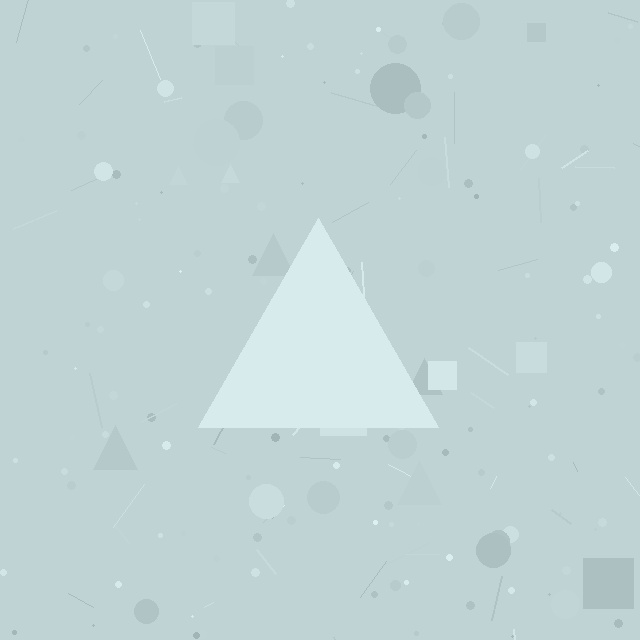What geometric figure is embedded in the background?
A triangle is embedded in the background.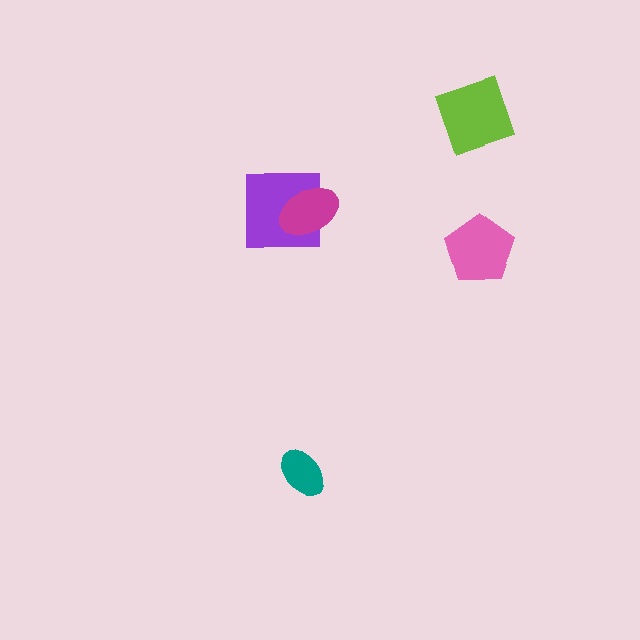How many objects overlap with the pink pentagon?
0 objects overlap with the pink pentagon.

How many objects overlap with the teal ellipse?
0 objects overlap with the teal ellipse.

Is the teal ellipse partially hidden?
No, no other shape covers it.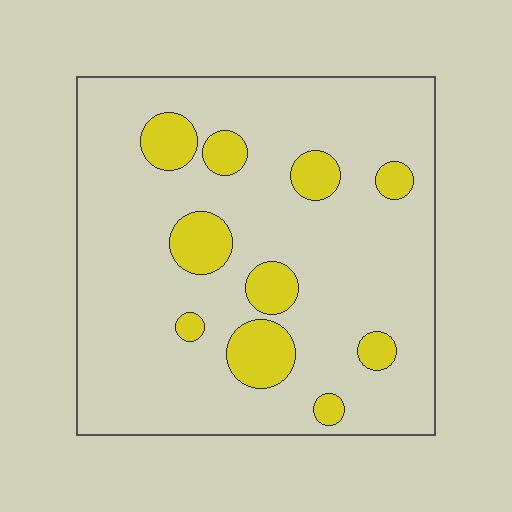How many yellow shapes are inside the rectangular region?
10.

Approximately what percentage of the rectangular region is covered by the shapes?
Approximately 15%.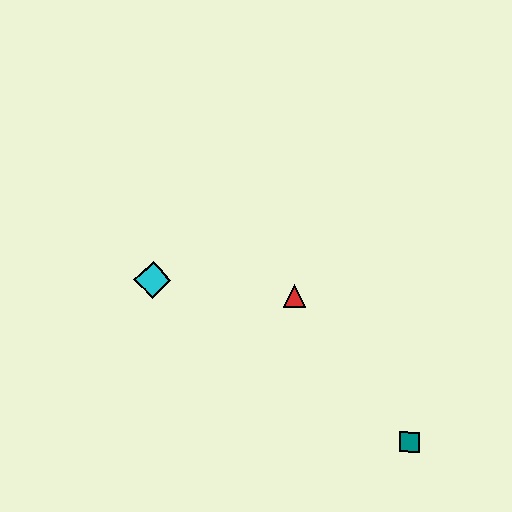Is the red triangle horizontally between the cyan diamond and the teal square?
Yes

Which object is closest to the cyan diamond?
The red triangle is closest to the cyan diamond.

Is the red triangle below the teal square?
No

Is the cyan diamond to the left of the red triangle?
Yes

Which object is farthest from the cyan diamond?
The teal square is farthest from the cyan diamond.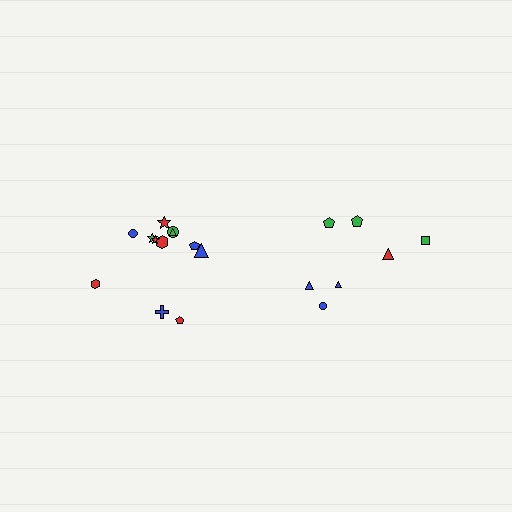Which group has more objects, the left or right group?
The left group.